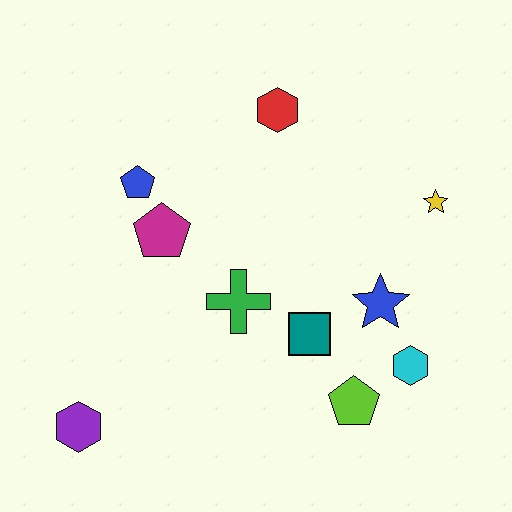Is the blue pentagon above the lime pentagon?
Yes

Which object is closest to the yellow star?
The blue star is closest to the yellow star.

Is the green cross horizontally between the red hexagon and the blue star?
No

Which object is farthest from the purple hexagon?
The yellow star is farthest from the purple hexagon.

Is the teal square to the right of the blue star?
No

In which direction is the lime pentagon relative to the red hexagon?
The lime pentagon is below the red hexagon.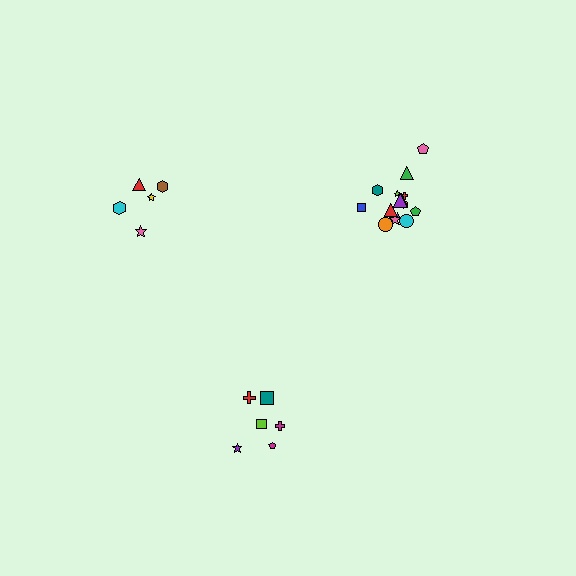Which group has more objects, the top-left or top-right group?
The top-right group.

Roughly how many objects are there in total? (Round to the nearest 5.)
Roughly 25 objects in total.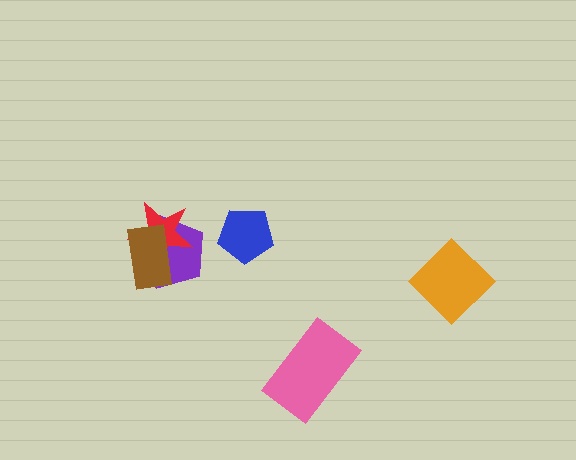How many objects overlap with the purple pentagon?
2 objects overlap with the purple pentagon.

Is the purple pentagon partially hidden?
Yes, it is partially covered by another shape.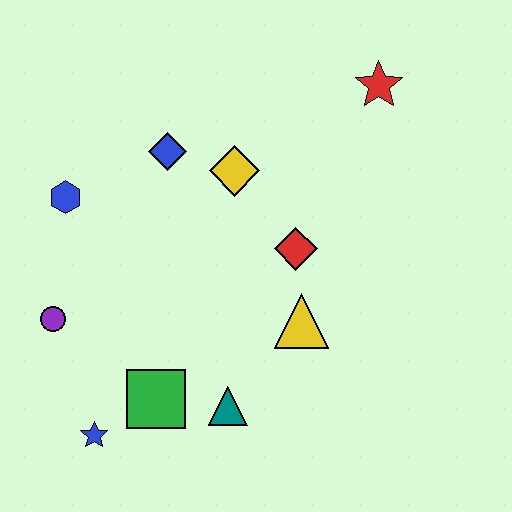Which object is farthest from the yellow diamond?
The blue star is farthest from the yellow diamond.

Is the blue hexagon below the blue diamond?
Yes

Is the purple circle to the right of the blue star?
No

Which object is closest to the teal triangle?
The green square is closest to the teal triangle.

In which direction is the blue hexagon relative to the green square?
The blue hexagon is above the green square.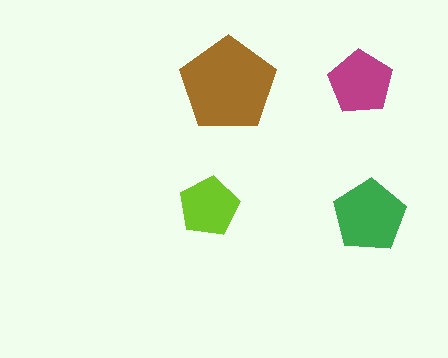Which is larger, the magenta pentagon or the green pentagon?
The green one.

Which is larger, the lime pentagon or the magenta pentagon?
The magenta one.